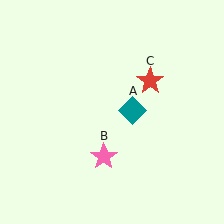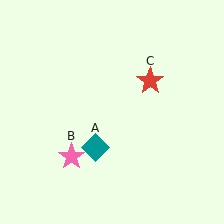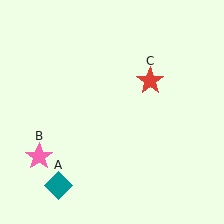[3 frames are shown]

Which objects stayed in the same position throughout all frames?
Red star (object C) remained stationary.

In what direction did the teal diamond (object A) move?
The teal diamond (object A) moved down and to the left.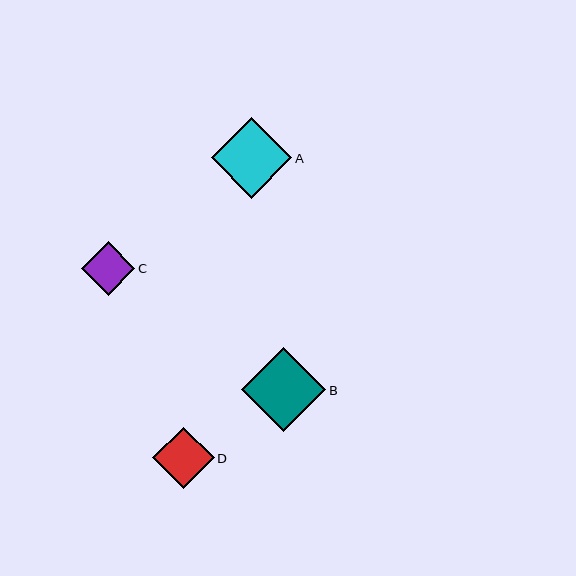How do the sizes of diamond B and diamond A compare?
Diamond B and diamond A are approximately the same size.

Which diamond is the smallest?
Diamond C is the smallest with a size of approximately 54 pixels.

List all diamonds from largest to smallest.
From largest to smallest: B, A, D, C.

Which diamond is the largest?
Diamond B is the largest with a size of approximately 84 pixels.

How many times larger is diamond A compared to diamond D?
Diamond A is approximately 1.3 times the size of diamond D.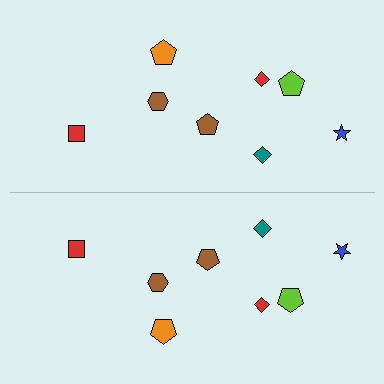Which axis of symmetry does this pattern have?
The pattern has a horizontal axis of symmetry running through the center of the image.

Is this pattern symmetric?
Yes, this pattern has bilateral (reflection) symmetry.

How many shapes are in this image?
There are 16 shapes in this image.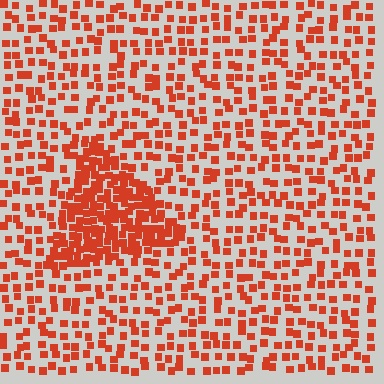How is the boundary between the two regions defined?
The boundary is defined by a change in element density (approximately 2.5x ratio). All elements are the same color, size, and shape.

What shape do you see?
I see a triangle.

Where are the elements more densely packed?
The elements are more densely packed inside the triangle boundary.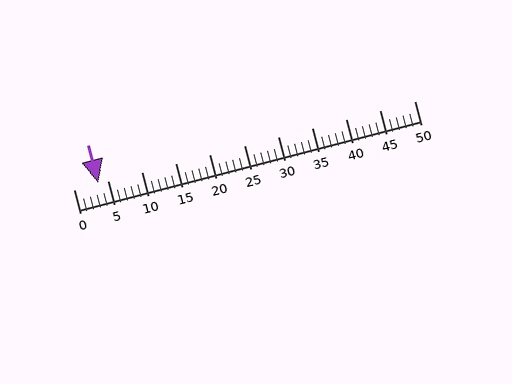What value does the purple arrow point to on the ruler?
The purple arrow points to approximately 4.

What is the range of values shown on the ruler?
The ruler shows values from 0 to 50.